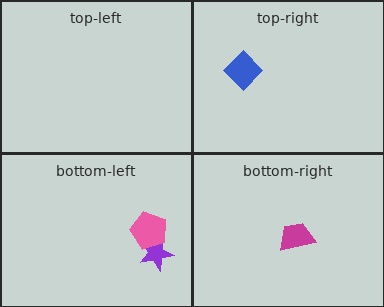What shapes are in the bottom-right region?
The magenta trapezoid.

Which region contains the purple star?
The bottom-left region.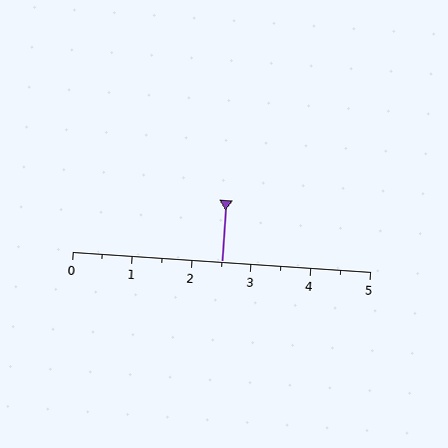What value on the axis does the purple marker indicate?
The marker indicates approximately 2.5.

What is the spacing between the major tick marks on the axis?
The major ticks are spaced 1 apart.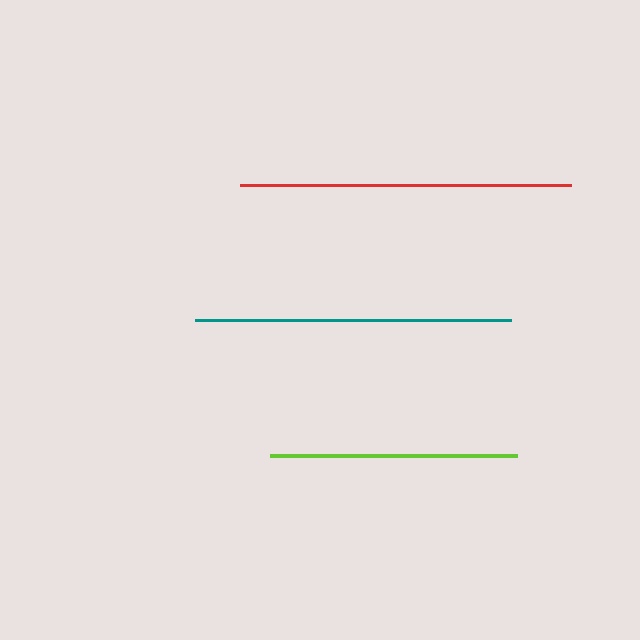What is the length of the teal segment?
The teal segment is approximately 316 pixels long.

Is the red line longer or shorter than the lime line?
The red line is longer than the lime line.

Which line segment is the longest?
The red line is the longest at approximately 331 pixels.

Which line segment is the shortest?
The lime line is the shortest at approximately 246 pixels.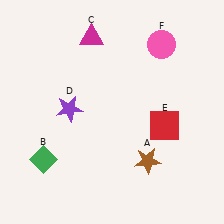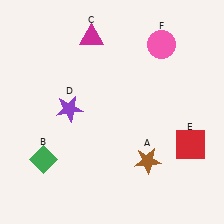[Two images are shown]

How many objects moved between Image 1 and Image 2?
1 object moved between the two images.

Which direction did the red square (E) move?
The red square (E) moved right.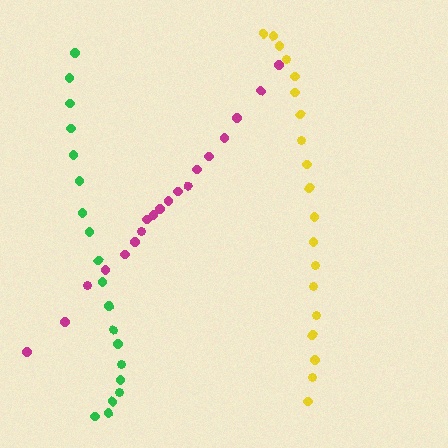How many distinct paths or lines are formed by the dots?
There are 3 distinct paths.